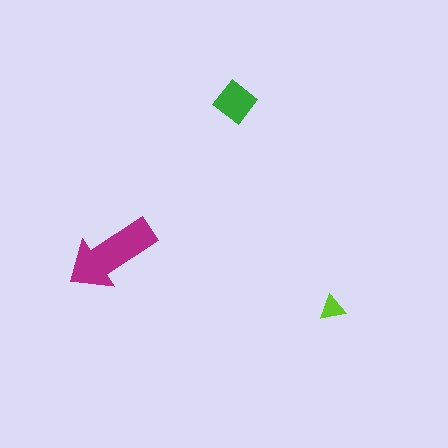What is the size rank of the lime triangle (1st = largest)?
3rd.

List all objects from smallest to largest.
The lime triangle, the green diamond, the magenta arrow.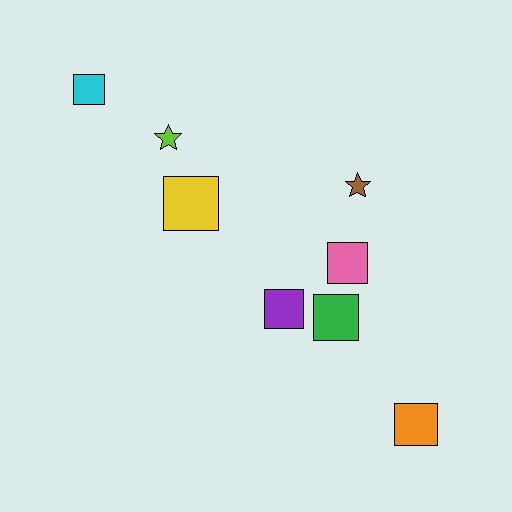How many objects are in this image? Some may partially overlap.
There are 8 objects.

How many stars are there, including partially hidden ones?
There are 2 stars.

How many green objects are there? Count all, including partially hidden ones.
There is 1 green object.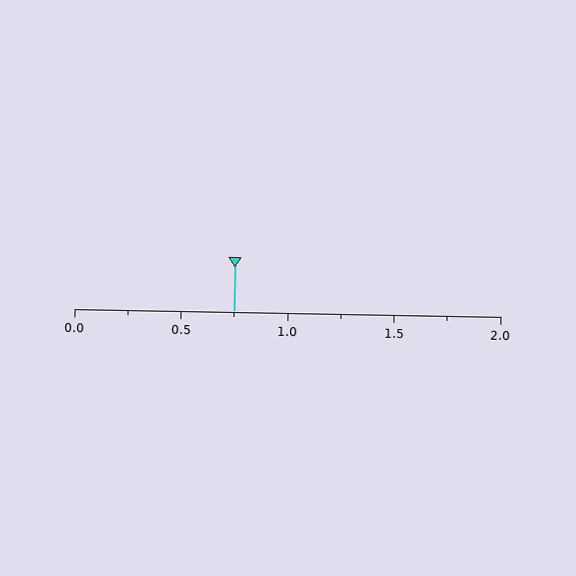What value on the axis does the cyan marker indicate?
The marker indicates approximately 0.75.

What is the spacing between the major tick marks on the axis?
The major ticks are spaced 0.5 apart.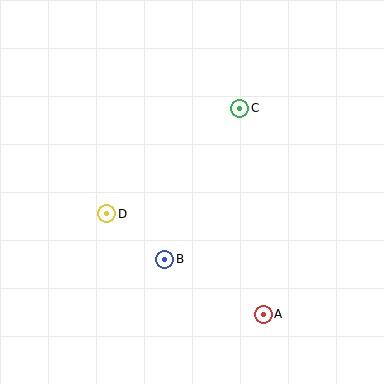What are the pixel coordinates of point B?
Point B is at (165, 259).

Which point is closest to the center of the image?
Point B at (165, 259) is closest to the center.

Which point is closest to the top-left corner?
Point D is closest to the top-left corner.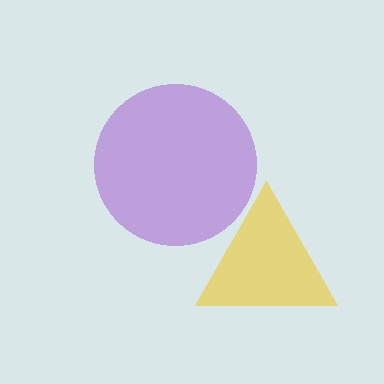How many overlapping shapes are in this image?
There are 2 overlapping shapes in the image.